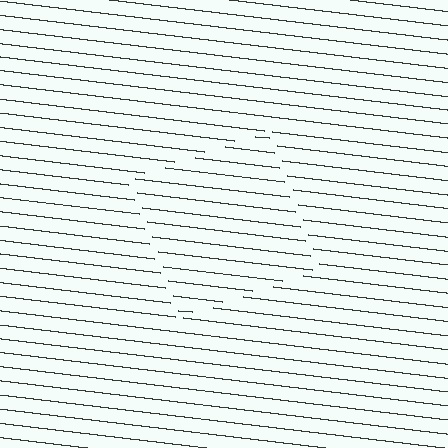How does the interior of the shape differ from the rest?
The interior of the shape contains the same grating, shifted by half a period — the contour is defined by the phase discontinuity where line-ends from the inner and outer gratings abut.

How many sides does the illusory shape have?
4 sides — the line-ends trace a square.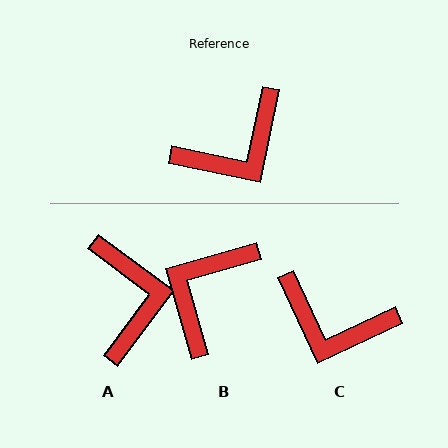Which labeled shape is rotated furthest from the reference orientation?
B, about 152 degrees away.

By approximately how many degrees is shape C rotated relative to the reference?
Approximately 53 degrees clockwise.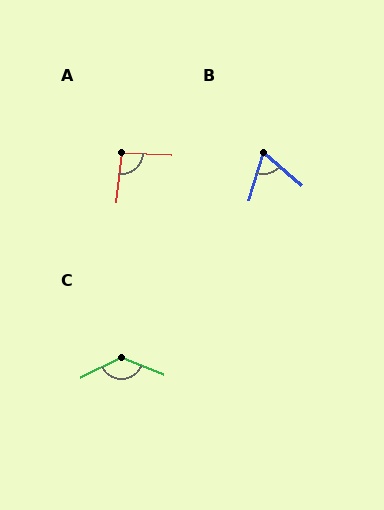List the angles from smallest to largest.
B (67°), A (95°), C (132°).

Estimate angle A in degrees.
Approximately 95 degrees.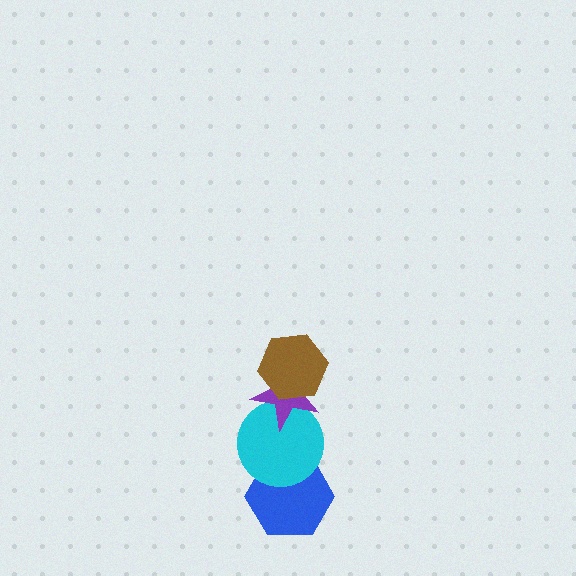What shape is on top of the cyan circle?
The purple star is on top of the cyan circle.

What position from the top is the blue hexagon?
The blue hexagon is 4th from the top.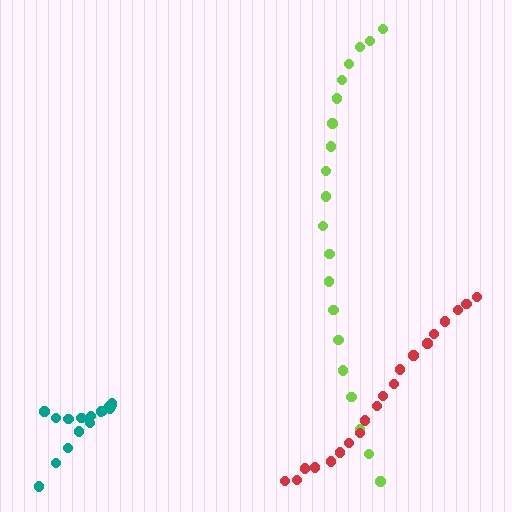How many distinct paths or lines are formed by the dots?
There are 3 distinct paths.